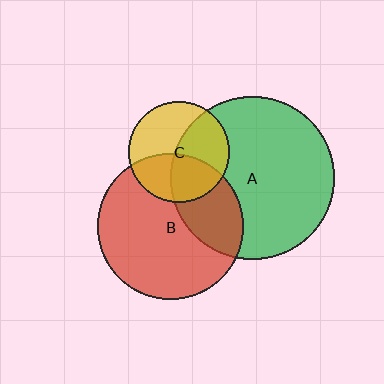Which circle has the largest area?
Circle A (green).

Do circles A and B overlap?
Yes.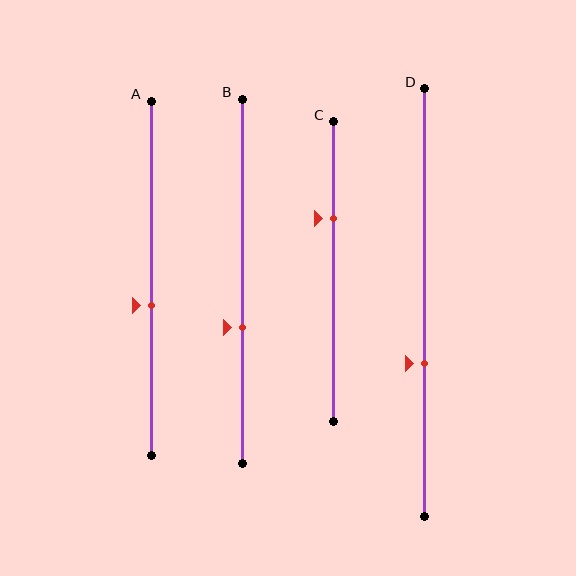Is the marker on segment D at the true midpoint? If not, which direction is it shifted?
No, the marker on segment D is shifted downward by about 14% of the segment length.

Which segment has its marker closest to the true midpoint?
Segment A has its marker closest to the true midpoint.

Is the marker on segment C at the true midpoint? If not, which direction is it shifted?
No, the marker on segment C is shifted upward by about 18% of the segment length.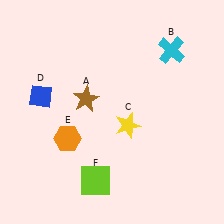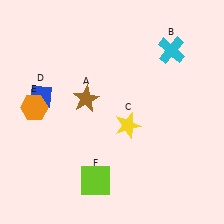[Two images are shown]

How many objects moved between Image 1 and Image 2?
1 object moved between the two images.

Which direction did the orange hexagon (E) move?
The orange hexagon (E) moved left.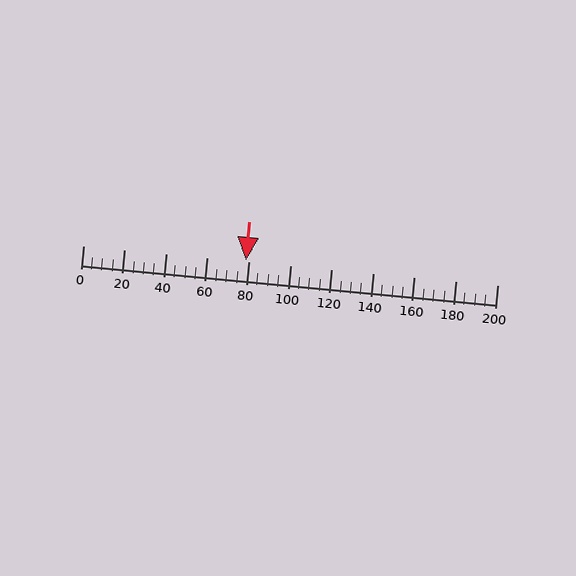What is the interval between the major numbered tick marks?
The major tick marks are spaced 20 units apart.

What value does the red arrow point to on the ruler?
The red arrow points to approximately 78.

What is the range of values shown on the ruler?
The ruler shows values from 0 to 200.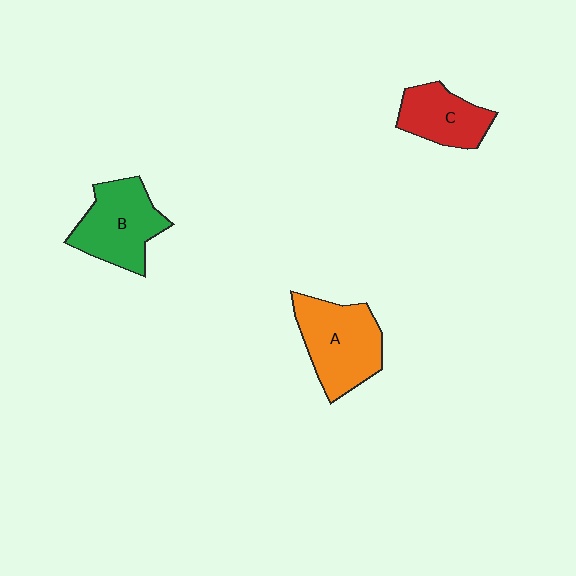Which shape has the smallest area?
Shape C (red).